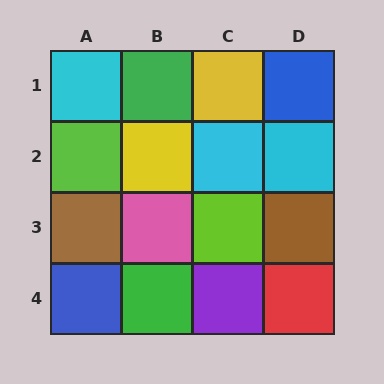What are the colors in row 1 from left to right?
Cyan, green, yellow, blue.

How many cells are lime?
2 cells are lime.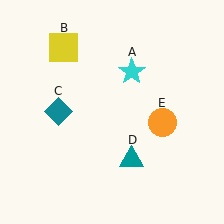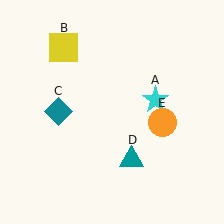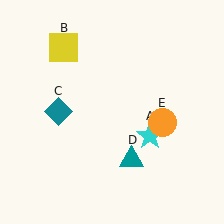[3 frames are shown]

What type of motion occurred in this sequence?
The cyan star (object A) rotated clockwise around the center of the scene.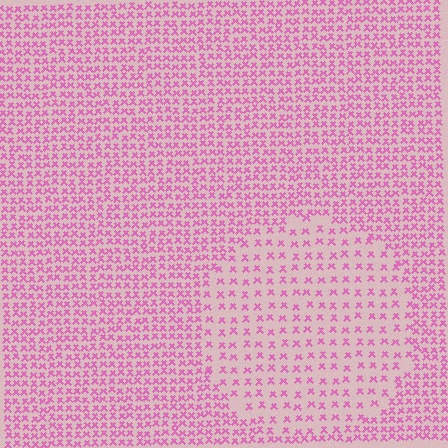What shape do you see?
I see a circle.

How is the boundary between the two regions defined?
The boundary is defined by a change in element density (approximately 2.1x ratio). All elements are the same color, size, and shape.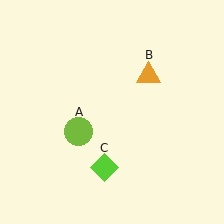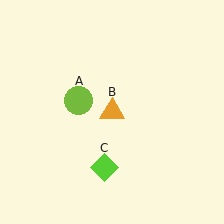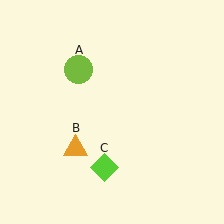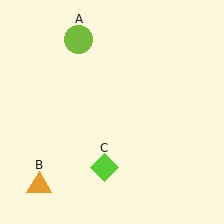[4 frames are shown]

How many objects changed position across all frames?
2 objects changed position: lime circle (object A), orange triangle (object B).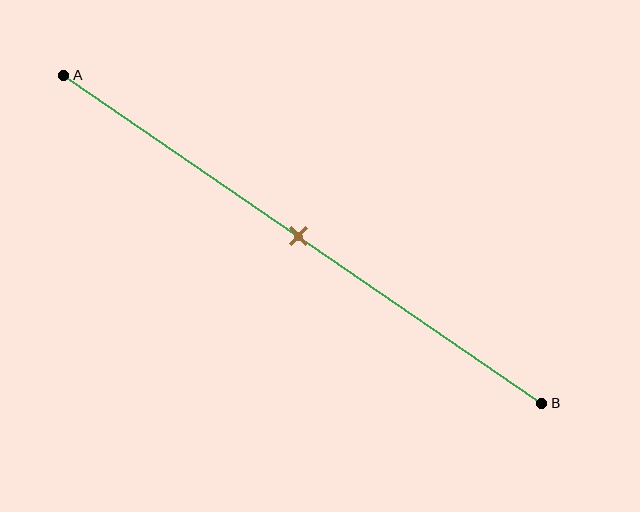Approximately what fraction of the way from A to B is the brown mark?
The brown mark is approximately 50% of the way from A to B.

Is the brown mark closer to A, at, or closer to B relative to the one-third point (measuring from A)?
The brown mark is closer to point B than the one-third point of segment AB.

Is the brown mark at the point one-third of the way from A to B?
No, the mark is at about 50% from A, not at the 33% one-third point.